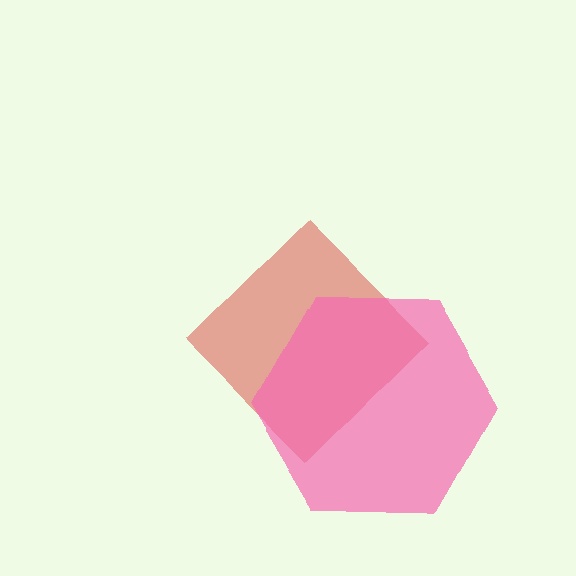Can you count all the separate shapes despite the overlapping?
Yes, there are 2 separate shapes.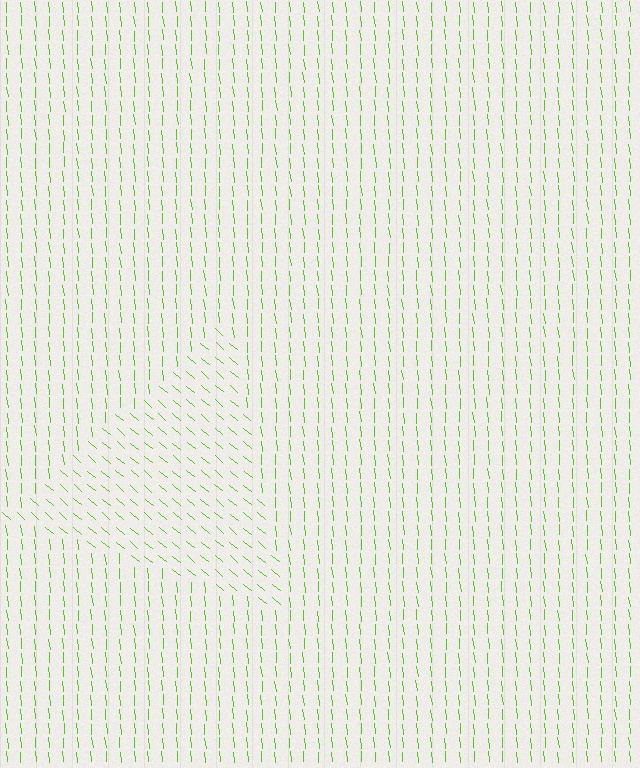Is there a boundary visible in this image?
Yes, there is a texture boundary formed by a change in line orientation.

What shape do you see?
I see a triangle.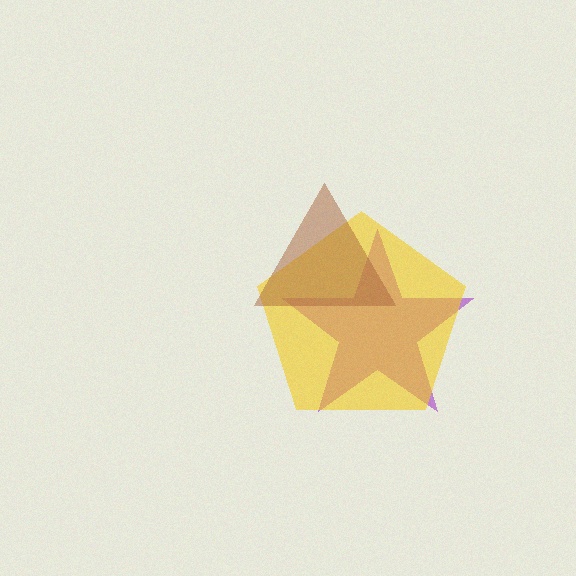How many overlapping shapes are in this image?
There are 3 overlapping shapes in the image.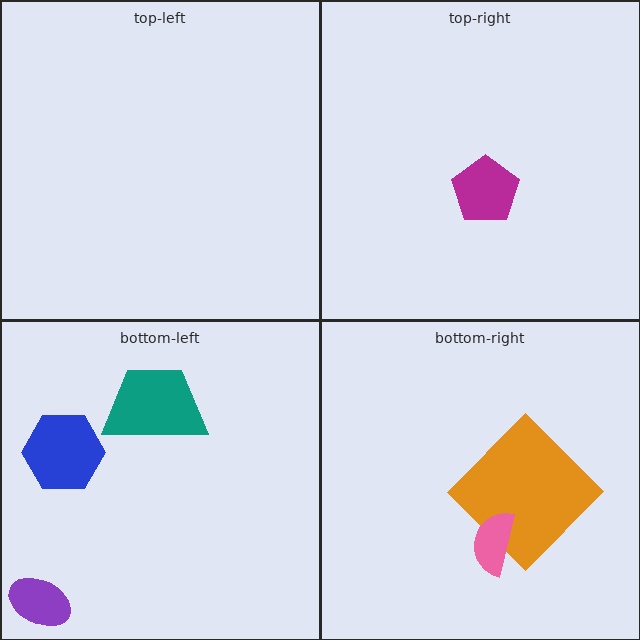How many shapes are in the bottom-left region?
3.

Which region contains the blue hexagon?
The bottom-left region.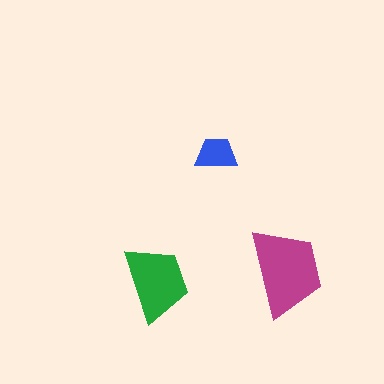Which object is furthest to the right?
The magenta trapezoid is rightmost.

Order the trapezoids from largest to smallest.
the magenta one, the green one, the blue one.